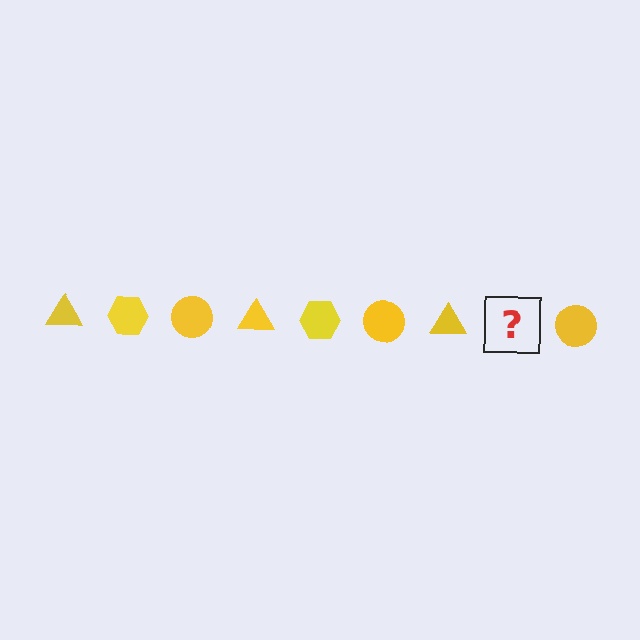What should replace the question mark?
The question mark should be replaced with a yellow hexagon.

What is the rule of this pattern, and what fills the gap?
The rule is that the pattern cycles through triangle, hexagon, circle shapes in yellow. The gap should be filled with a yellow hexagon.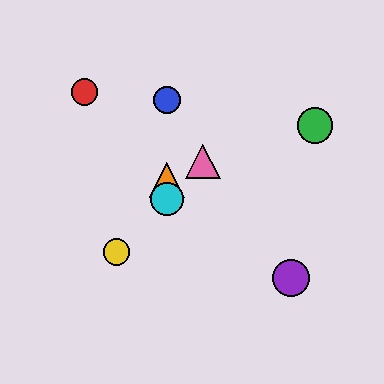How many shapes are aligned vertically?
3 shapes (the blue circle, the orange triangle, the cyan circle) are aligned vertically.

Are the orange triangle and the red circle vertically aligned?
No, the orange triangle is at x≈167 and the red circle is at x≈85.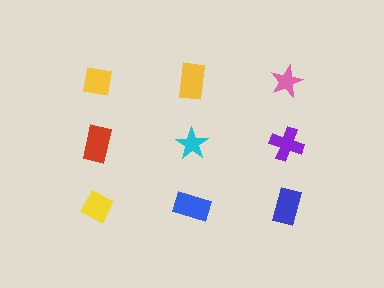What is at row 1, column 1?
A yellow square.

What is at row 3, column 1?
A yellow diamond.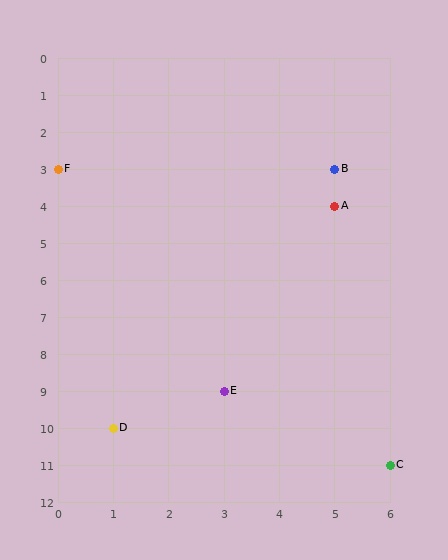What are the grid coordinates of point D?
Point D is at grid coordinates (1, 10).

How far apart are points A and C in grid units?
Points A and C are 1 column and 7 rows apart (about 7.1 grid units diagonally).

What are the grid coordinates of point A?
Point A is at grid coordinates (5, 4).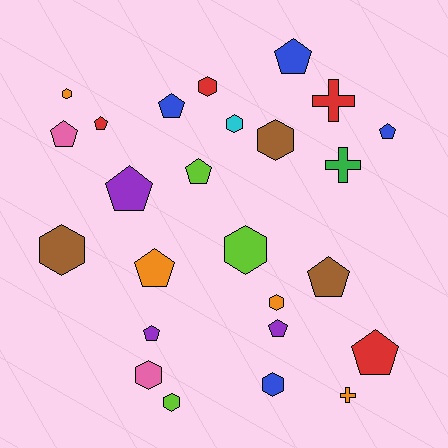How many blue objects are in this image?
There are 4 blue objects.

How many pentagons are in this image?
There are 12 pentagons.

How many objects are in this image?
There are 25 objects.